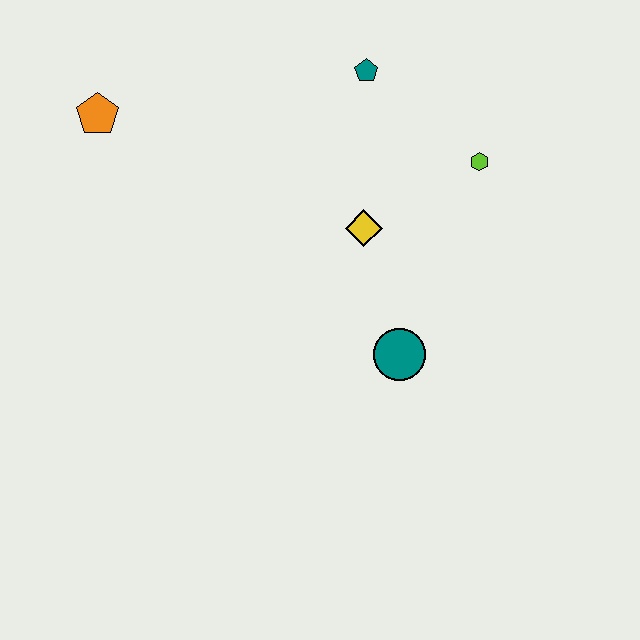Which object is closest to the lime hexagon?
The yellow diamond is closest to the lime hexagon.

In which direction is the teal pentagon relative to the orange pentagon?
The teal pentagon is to the right of the orange pentagon.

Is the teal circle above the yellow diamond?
No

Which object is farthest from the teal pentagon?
The teal circle is farthest from the teal pentagon.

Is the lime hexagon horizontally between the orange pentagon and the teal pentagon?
No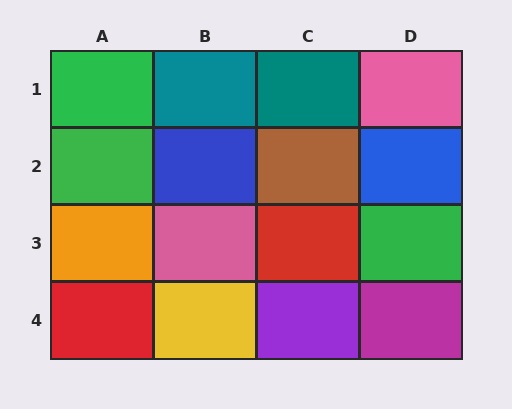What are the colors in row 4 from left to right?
Red, yellow, purple, magenta.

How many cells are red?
2 cells are red.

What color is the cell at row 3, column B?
Pink.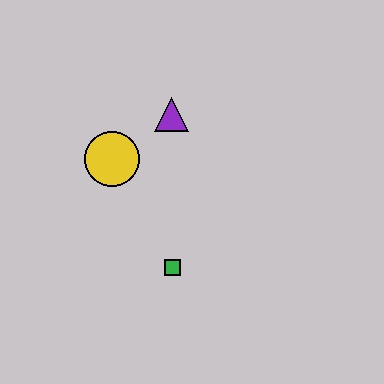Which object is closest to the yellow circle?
The purple triangle is closest to the yellow circle.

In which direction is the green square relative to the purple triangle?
The green square is below the purple triangle.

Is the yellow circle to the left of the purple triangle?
Yes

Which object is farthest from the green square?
The purple triangle is farthest from the green square.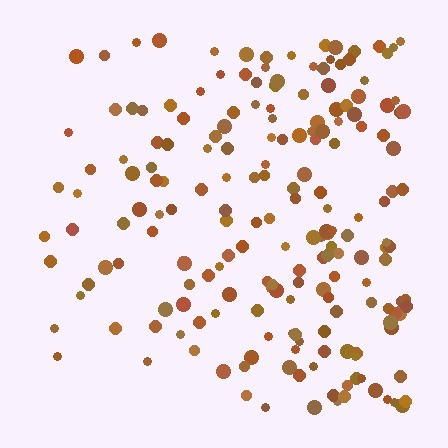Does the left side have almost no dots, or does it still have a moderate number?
Still a moderate number, just noticeably fewer than the right.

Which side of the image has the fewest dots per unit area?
The left.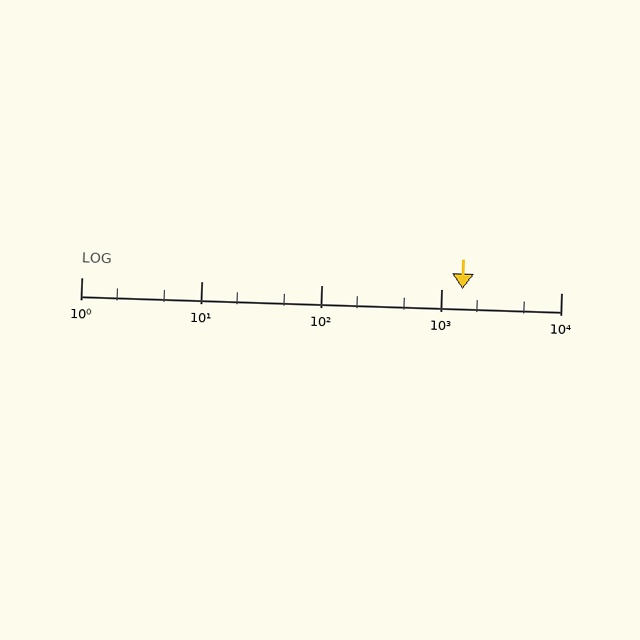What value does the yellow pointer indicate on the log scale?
The pointer indicates approximately 1500.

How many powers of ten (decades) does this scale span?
The scale spans 4 decades, from 1 to 10000.